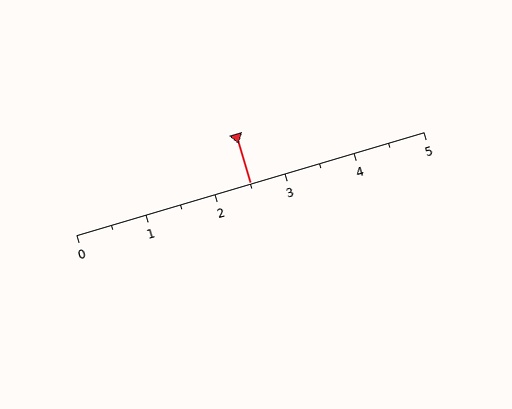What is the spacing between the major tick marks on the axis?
The major ticks are spaced 1 apart.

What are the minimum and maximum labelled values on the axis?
The axis runs from 0 to 5.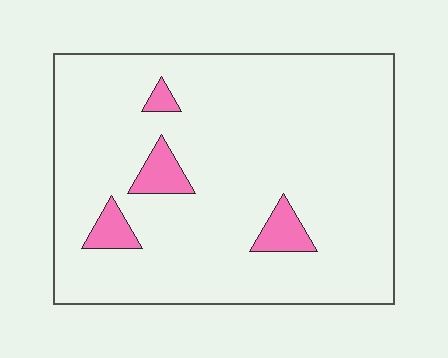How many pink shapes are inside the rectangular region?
4.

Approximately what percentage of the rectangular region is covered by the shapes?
Approximately 10%.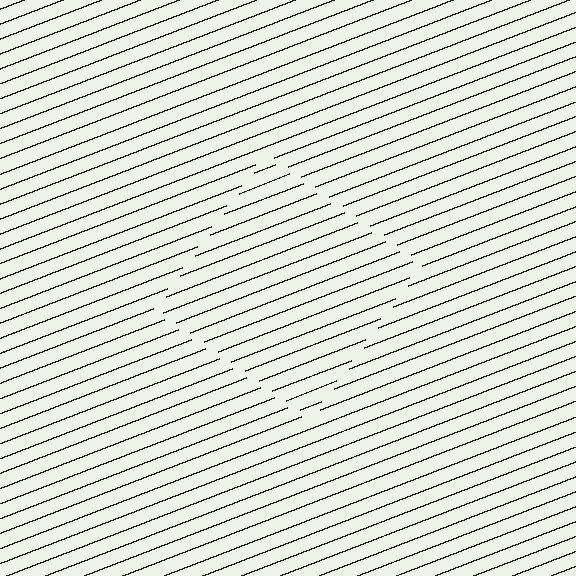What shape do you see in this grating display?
An illusory square. The interior of the shape contains the same grating, shifted by half a period — the contour is defined by the phase discontinuity where line-ends from the inner and outer gratings abut.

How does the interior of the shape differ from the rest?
The interior of the shape contains the same grating, shifted by half a period — the contour is defined by the phase discontinuity where line-ends from the inner and outer gratings abut.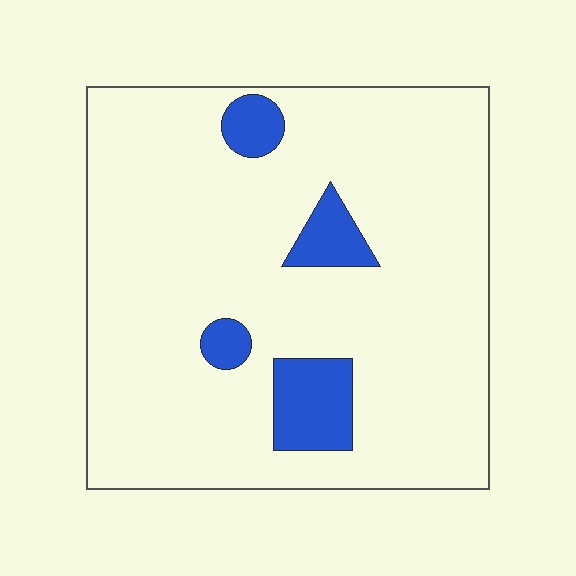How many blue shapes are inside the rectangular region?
4.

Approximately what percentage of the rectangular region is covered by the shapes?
Approximately 10%.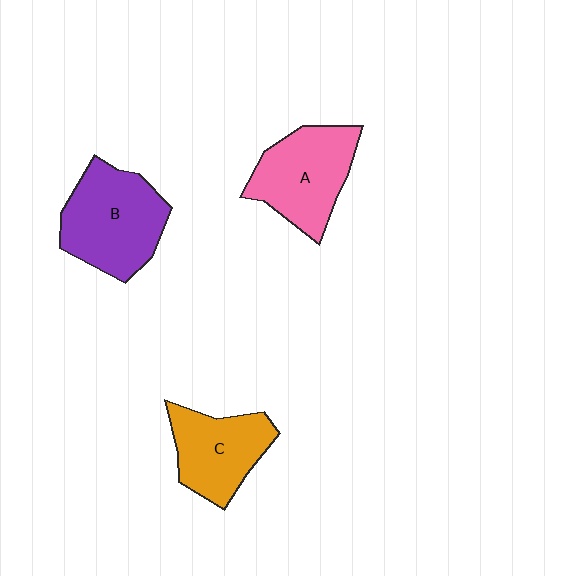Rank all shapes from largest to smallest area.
From largest to smallest: B (purple), A (pink), C (orange).